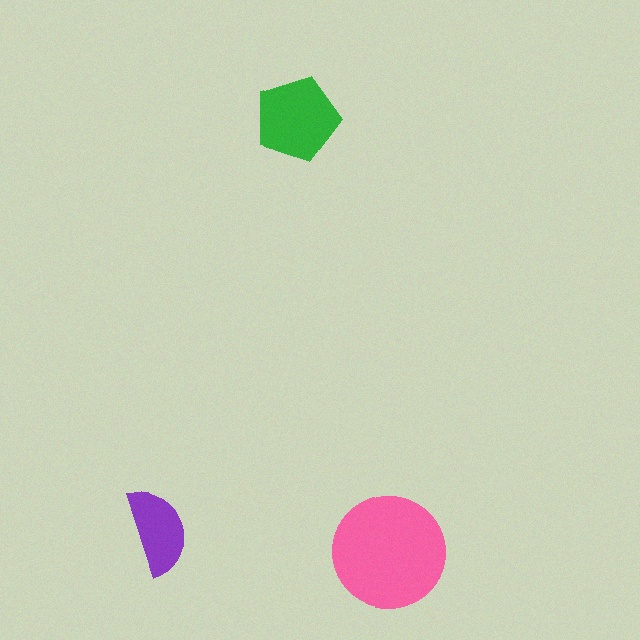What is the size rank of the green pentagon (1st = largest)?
2nd.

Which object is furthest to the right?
The pink circle is rightmost.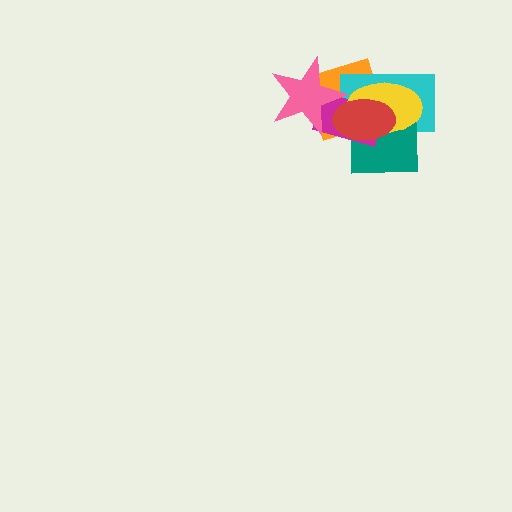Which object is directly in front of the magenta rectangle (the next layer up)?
The yellow ellipse is directly in front of the magenta rectangle.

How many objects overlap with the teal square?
5 objects overlap with the teal square.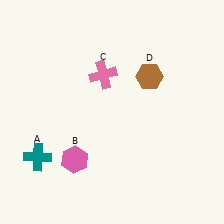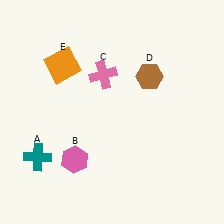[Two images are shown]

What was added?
An orange square (E) was added in Image 2.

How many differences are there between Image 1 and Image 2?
There is 1 difference between the two images.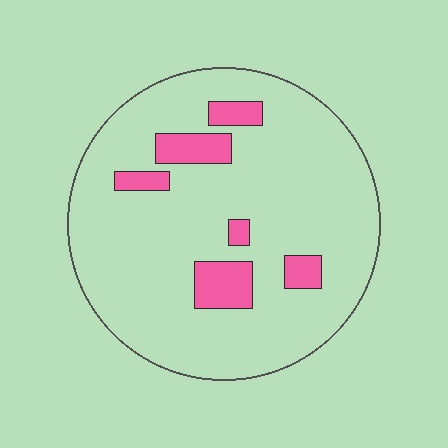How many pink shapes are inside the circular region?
6.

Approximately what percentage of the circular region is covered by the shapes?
Approximately 10%.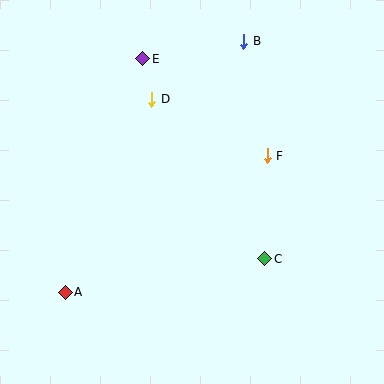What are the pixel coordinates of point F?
Point F is at (267, 156).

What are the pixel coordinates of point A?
Point A is at (65, 292).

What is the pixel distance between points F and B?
The distance between F and B is 117 pixels.